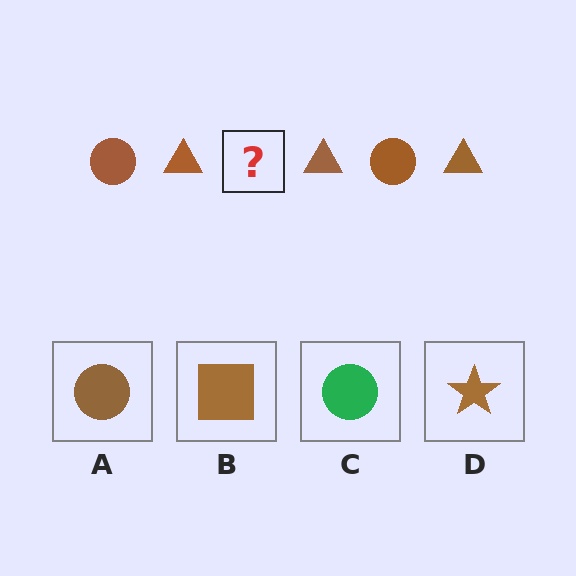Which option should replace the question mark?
Option A.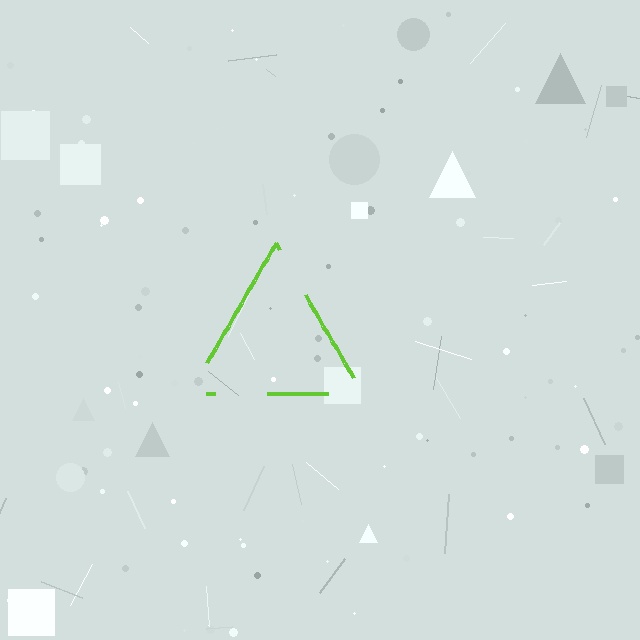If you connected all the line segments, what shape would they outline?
They would outline a triangle.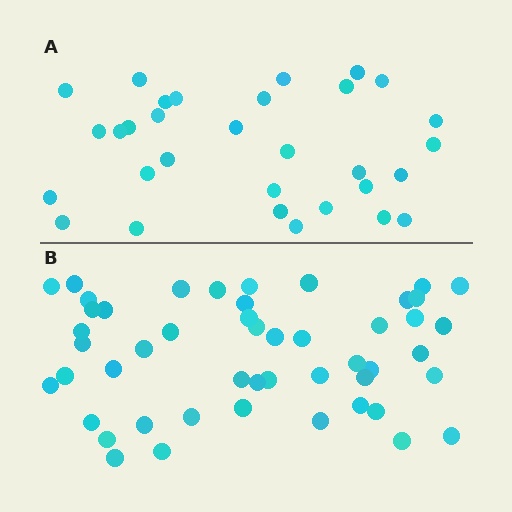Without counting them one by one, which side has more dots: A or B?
Region B (the bottom region) has more dots.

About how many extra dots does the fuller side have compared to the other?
Region B has approximately 20 more dots than region A.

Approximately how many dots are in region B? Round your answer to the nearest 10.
About 50 dots. (The exact count is 49, which rounds to 50.)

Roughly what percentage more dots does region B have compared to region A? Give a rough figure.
About 60% more.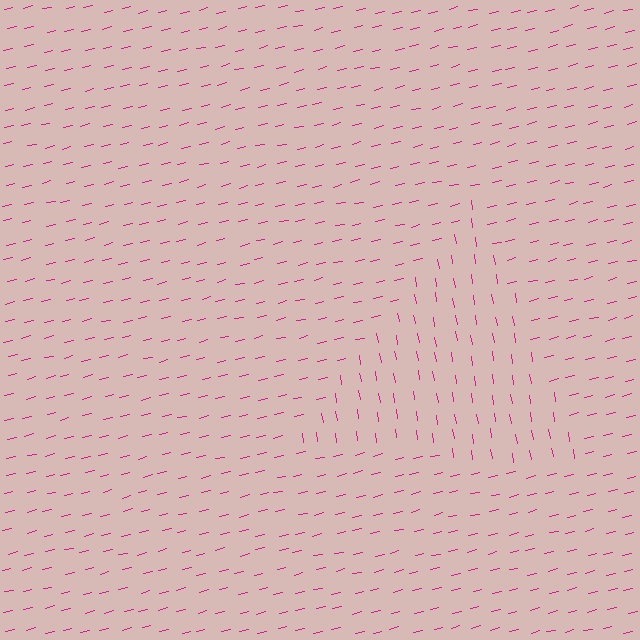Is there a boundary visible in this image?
Yes, there is a texture boundary formed by a change in line orientation.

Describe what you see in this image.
The image is filled with small magenta line segments. A triangle region in the image has lines oriented differently from the surrounding lines, creating a visible texture boundary.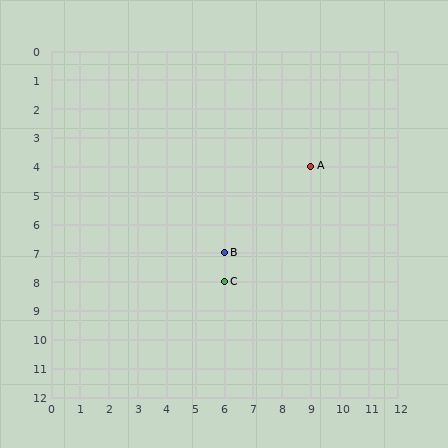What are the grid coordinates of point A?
Point A is at grid coordinates (9, 4).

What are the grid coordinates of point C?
Point C is at grid coordinates (6, 8).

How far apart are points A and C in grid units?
Points A and C are 3 columns and 4 rows apart (about 5.0 grid units diagonally).